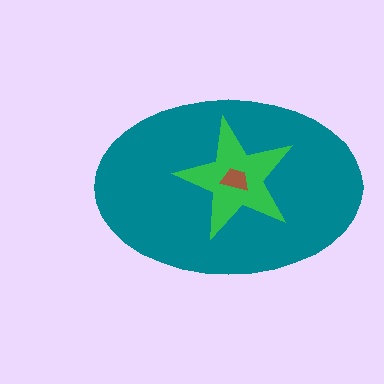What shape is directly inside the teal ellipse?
The green star.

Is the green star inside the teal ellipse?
Yes.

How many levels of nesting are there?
3.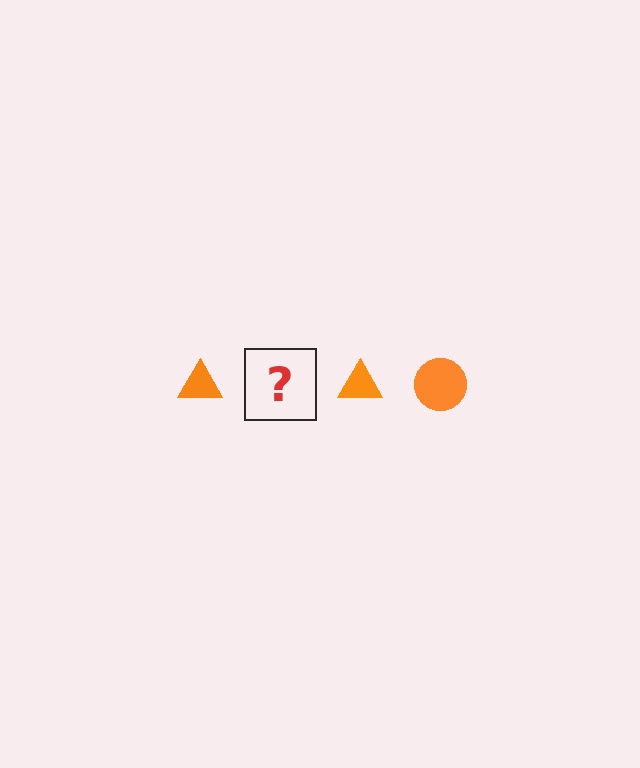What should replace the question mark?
The question mark should be replaced with an orange circle.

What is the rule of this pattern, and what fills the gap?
The rule is that the pattern cycles through triangle, circle shapes in orange. The gap should be filled with an orange circle.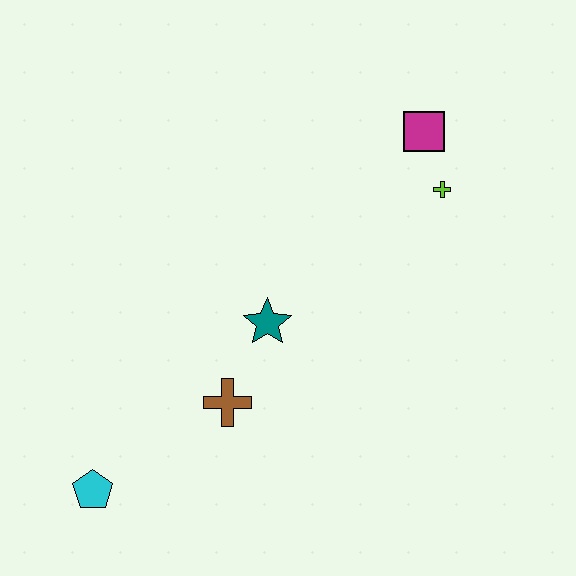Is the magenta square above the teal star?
Yes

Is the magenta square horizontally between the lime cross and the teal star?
Yes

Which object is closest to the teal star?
The brown cross is closest to the teal star.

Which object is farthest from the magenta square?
The cyan pentagon is farthest from the magenta square.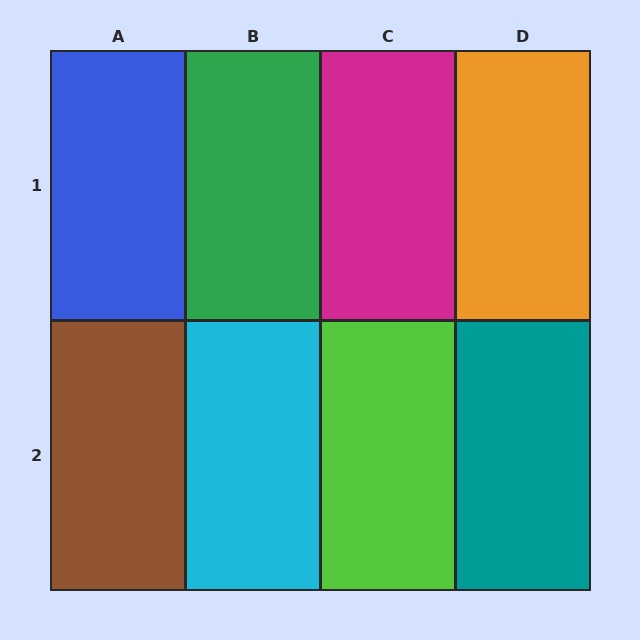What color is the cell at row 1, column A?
Blue.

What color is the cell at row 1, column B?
Green.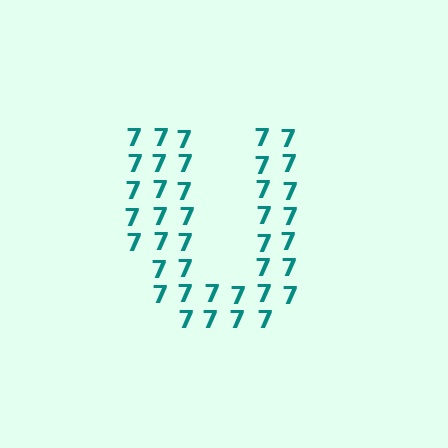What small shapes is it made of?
It is made of small digit 7's.